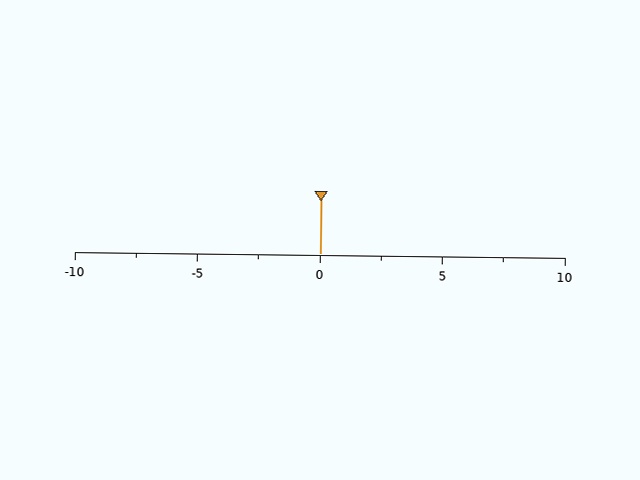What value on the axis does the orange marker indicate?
The marker indicates approximately 0.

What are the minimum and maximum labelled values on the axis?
The axis runs from -10 to 10.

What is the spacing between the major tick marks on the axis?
The major ticks are spaced 5 apart.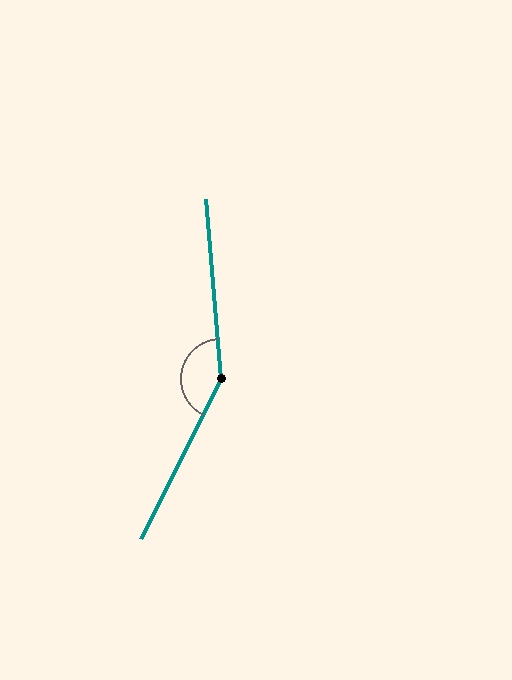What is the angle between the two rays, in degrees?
Approximately 149 degrees.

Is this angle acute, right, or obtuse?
It is obtuse.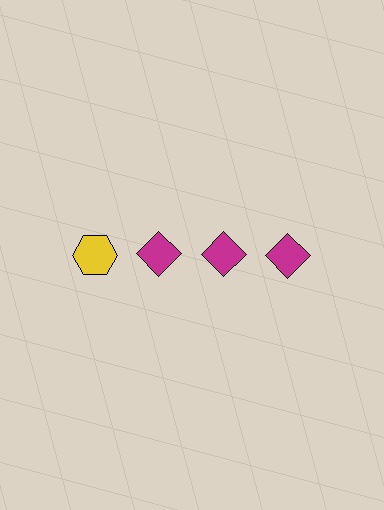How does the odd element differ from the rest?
It differs in both color (yellow instead of magenta) and shape (hexagon instead of diamond).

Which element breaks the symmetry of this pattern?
The yellow hexagon in the top row, leftmost column breaks the symmetry. All other shapes are magenta diamonds.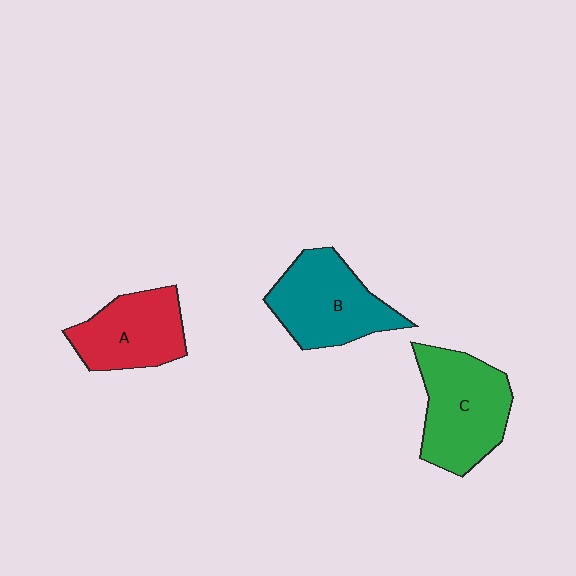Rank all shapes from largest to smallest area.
From largest to smallest: C (green), B (teal), A (red).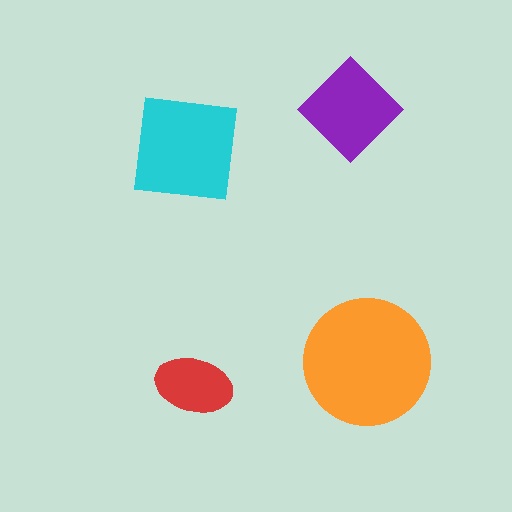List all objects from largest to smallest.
The orange circle, the cyan square, the purple diamond, the red ellipse.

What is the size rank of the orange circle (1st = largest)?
1st.